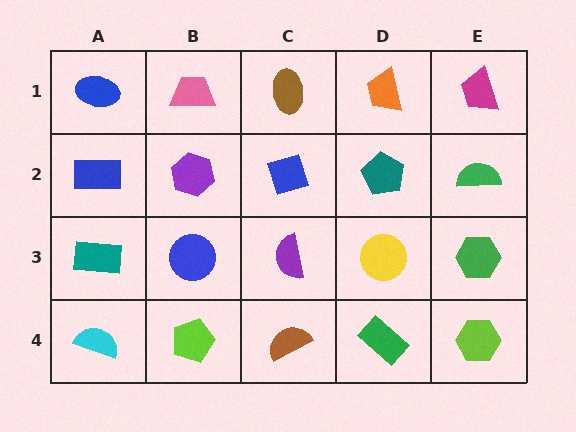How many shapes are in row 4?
5 shapes.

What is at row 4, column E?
A lime hexagon.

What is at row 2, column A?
A blue rectangle.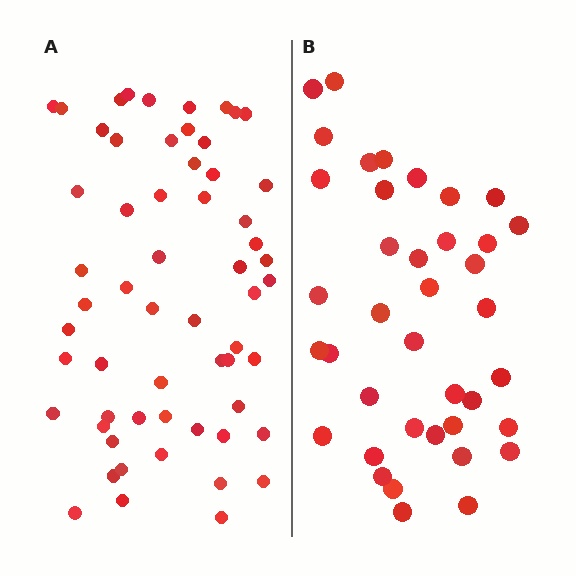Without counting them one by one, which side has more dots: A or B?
Region A (the left region) has more dots.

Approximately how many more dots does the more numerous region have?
Region A has approximately 20 more dots than region B.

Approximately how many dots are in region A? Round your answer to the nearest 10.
About 60 dots. (The exact count is 59, which rounds to 60.)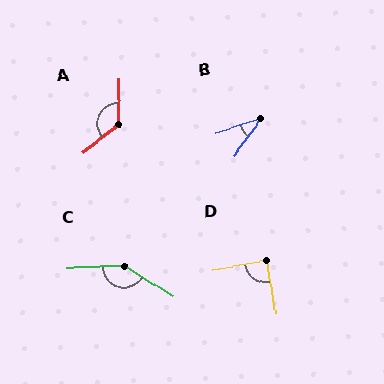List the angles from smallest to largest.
B (35°), D (89°), A (128°), C (146°).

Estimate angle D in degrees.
Approximately 89 degrees.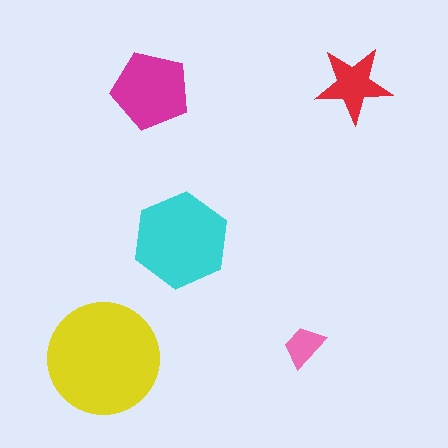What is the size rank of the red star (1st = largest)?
4th.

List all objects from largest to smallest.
The yellow circle, the cyan hexagon, the magenta pentagon, the red star, the pink trapezoid.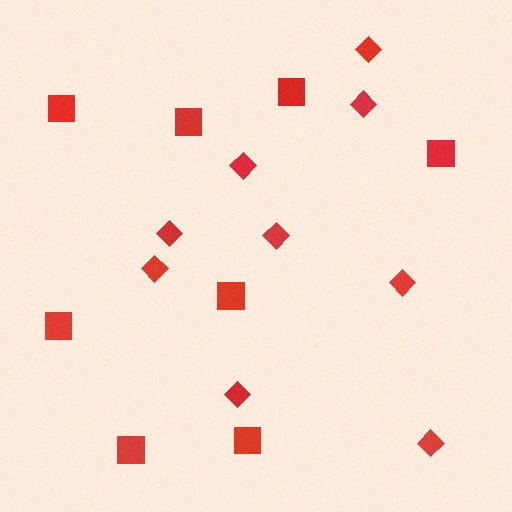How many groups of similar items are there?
There are 2 groups: one group of diamonds (9) and one group of squares (8).